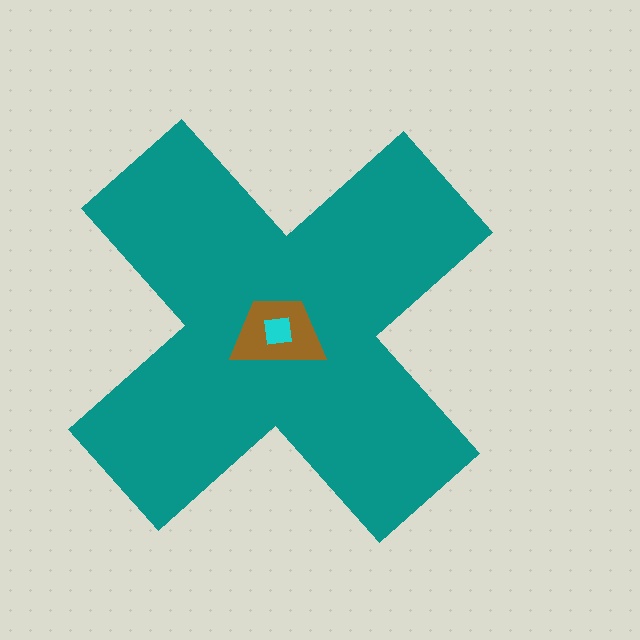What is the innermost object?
The cyan square.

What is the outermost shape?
The teal cross.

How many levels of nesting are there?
3.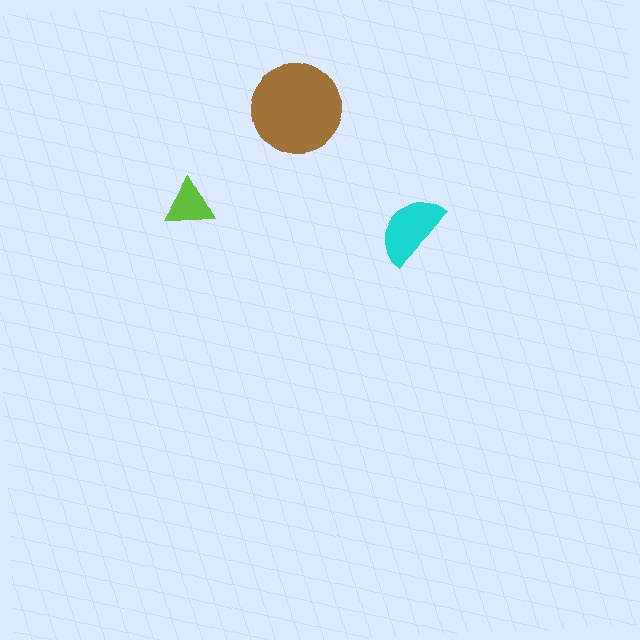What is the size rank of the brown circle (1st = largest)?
1st.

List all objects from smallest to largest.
The lime triangle, the cyan semicircle, the brown circle.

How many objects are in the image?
There are 3 objects in the image.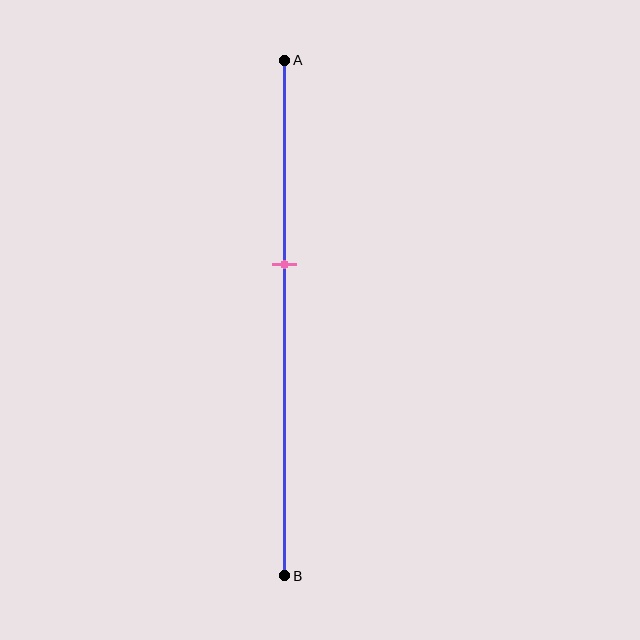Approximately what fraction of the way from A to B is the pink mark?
The pink mark is approximately 40% of the way from A to B.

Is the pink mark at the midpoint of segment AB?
No, the mark is at about 40% from A, not at the 50% midpoint.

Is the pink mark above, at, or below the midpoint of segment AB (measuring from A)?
The pink mark is above the midpoint of segment AB.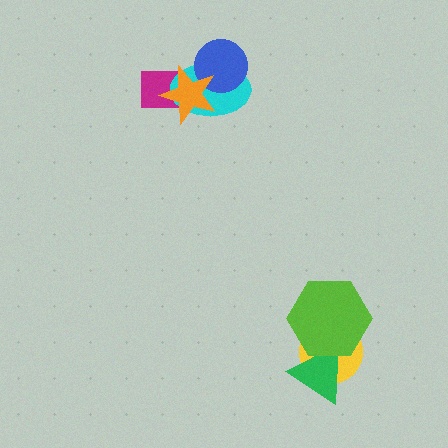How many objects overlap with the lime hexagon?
2 objects overlap with the lime hexagon.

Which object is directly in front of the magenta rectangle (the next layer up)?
The cyan ellipse is directly in front of the magenta rectangle.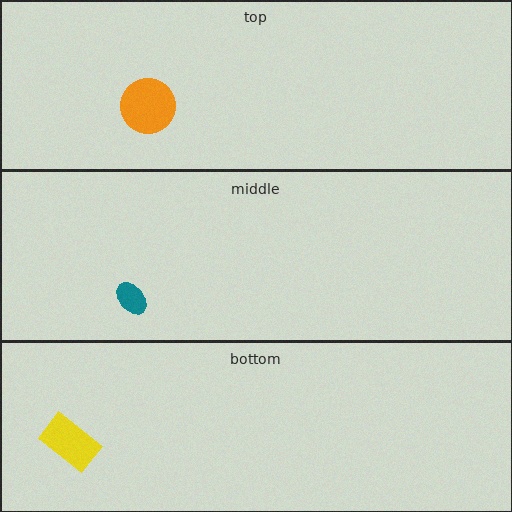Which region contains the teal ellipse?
The middle region.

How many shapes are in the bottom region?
1.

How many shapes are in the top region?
1.